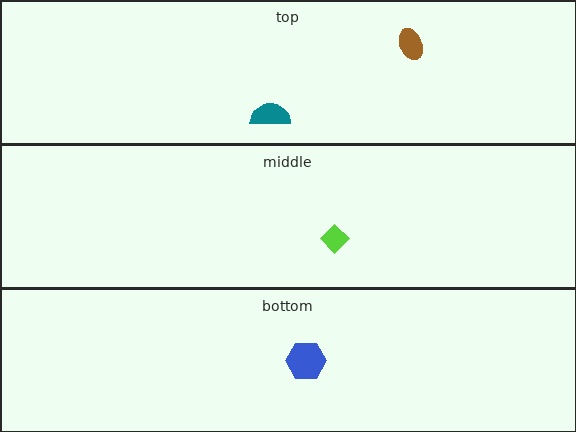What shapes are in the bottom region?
The blue hexagon.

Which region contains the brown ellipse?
The top region.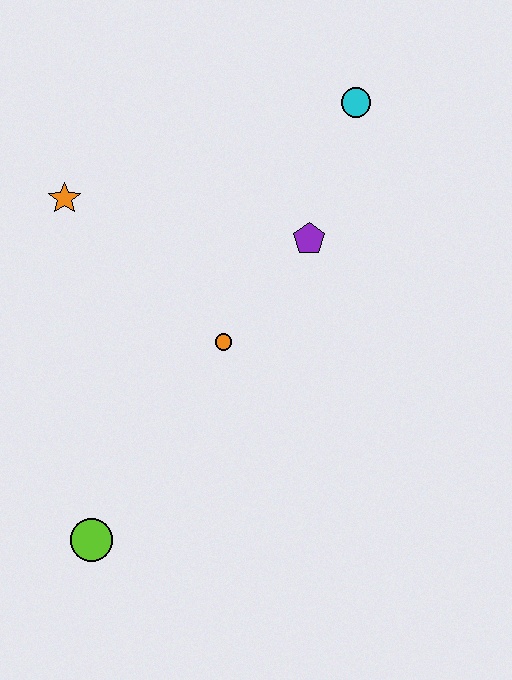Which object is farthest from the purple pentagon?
The lime circle is farthest from the purple pentagon.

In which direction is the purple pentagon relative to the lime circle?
The purple pentagon is above the lime circle.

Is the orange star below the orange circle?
No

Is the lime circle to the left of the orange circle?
Yes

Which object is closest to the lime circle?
The orange circle is closest to the lime circle.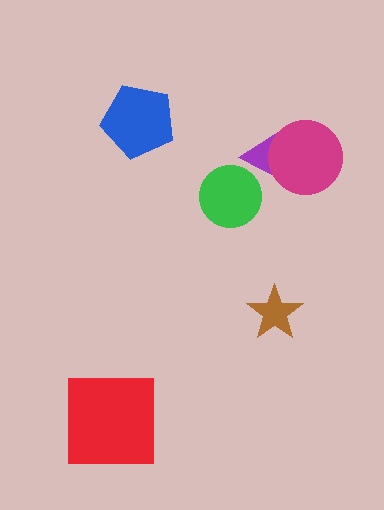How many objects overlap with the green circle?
0 objects overlap with the green circle.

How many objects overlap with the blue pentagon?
0 objects overlap with the blue pentagon.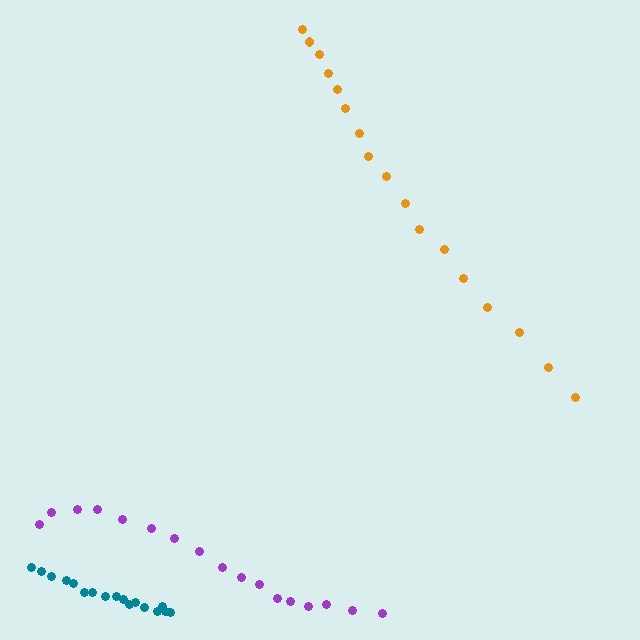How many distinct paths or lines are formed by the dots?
There are 3 distinct paths.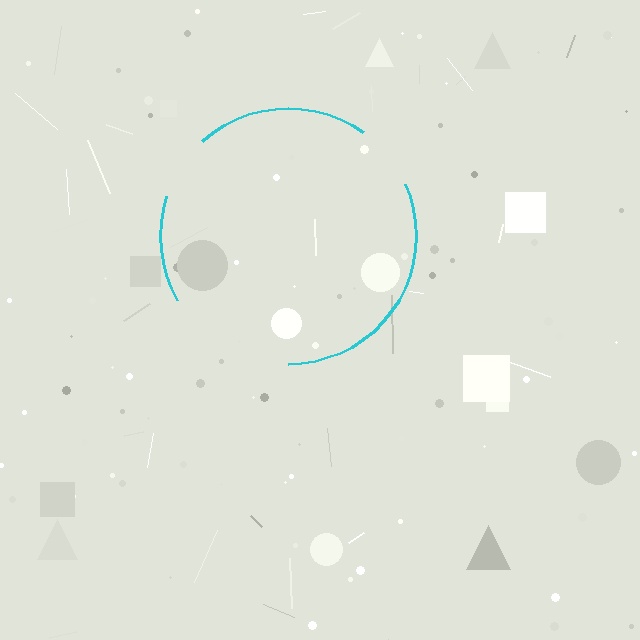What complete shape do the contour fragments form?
The contour fragments form a circle.